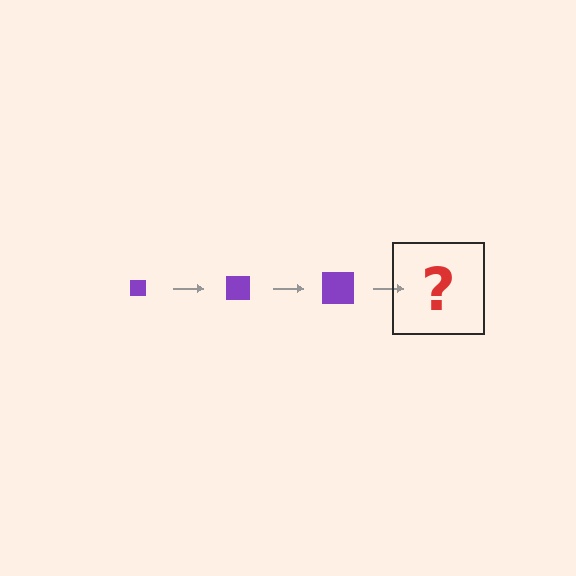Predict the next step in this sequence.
The next step is a purple square, larger than the previous one.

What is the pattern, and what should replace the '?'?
The pattern is that the square gets progressively larger each step. The '?' should be a purple square, larger than the previous one.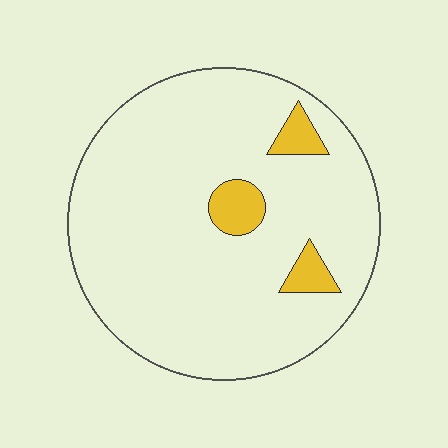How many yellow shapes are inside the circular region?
3.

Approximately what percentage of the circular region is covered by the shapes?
Approximately 10%.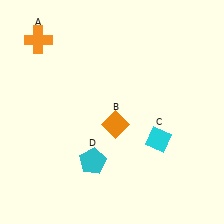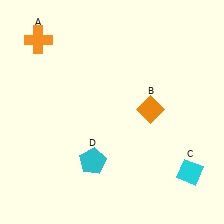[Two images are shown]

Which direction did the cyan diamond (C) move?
The cyan diamond (C) moved down.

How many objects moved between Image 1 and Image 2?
2 objects moved between the two images.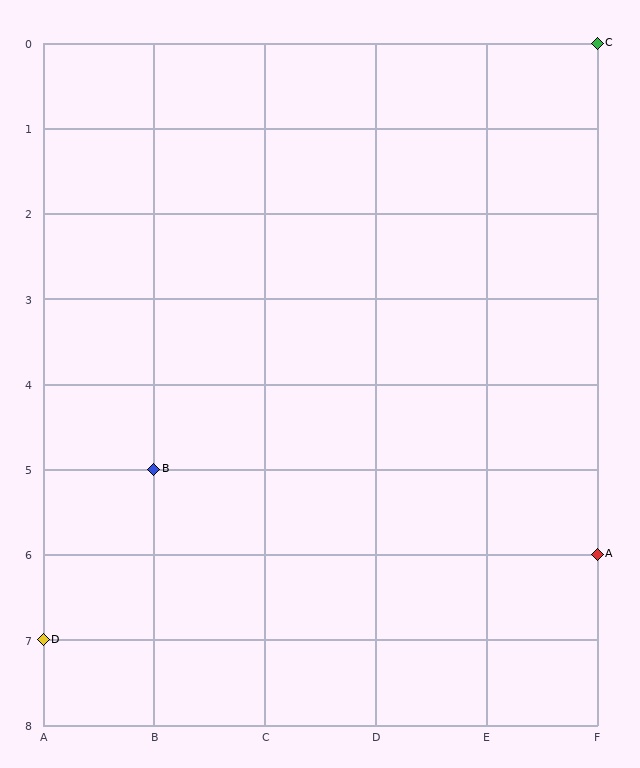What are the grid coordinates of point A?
Point A is at grid coordinates (F, 6).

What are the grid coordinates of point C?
Point C is at grid coordinates (F, 0).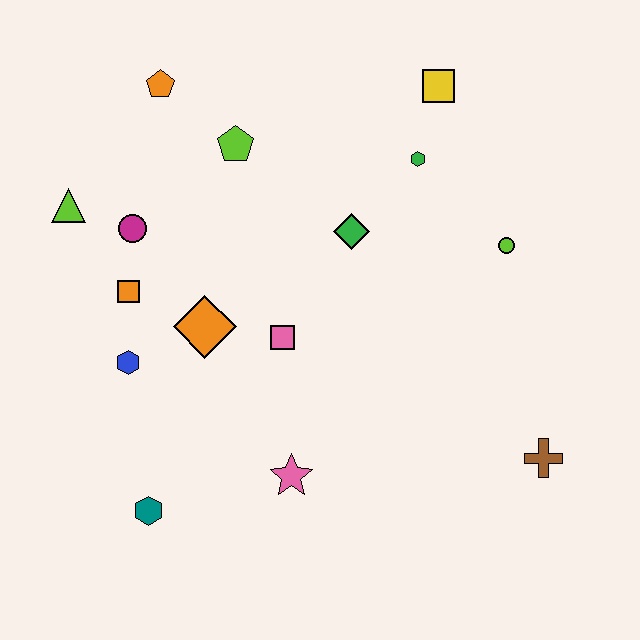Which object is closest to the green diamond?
The green hexagon is closest to the green diamond.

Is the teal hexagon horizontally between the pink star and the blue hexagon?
Yes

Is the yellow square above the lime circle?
Yes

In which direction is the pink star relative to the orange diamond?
The pink star is below the orange diamond.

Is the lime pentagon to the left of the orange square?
No